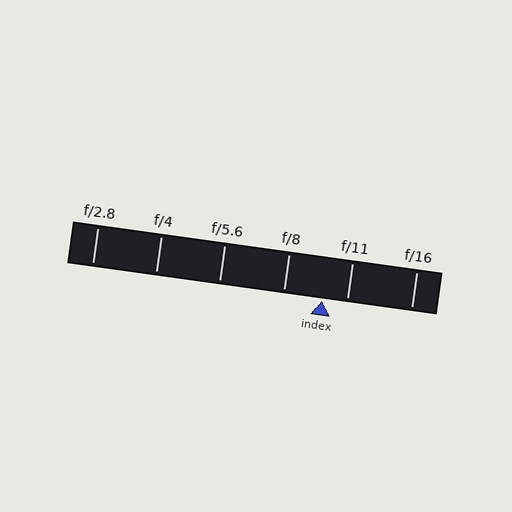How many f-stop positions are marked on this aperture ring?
There are 6 f-stop positions marked.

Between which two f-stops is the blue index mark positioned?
The index mark is between f/8 and f/11.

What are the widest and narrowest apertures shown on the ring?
The widest aperture shown is f/2.8 and the narrowest is f/16.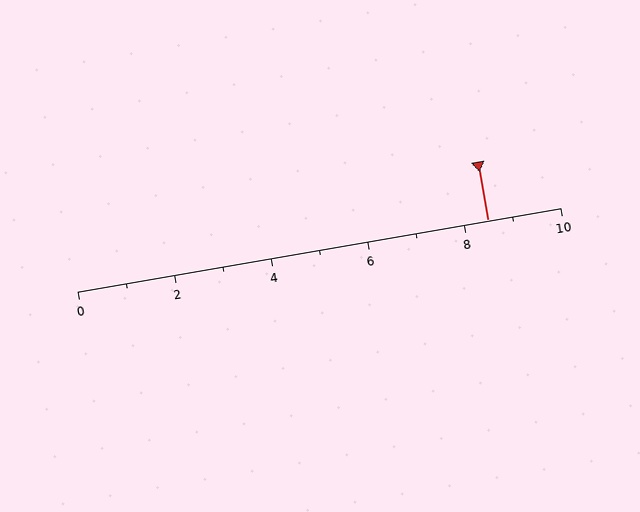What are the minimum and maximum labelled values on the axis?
The axis runs from 0 to 10.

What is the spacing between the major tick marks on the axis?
The major ticks are spaced 2 apart.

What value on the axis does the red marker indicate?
The marker indicates approximately 8.5.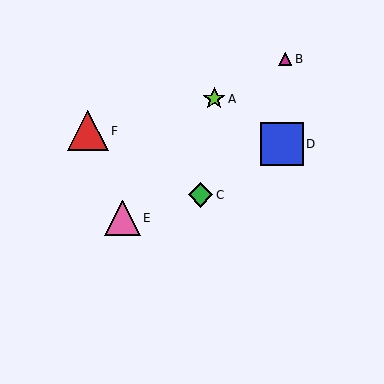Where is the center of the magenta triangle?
The center of the magenta triangle is at (285, 59).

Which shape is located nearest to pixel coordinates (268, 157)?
The blue square (labeled D) at (282, 144) is nearest to that location.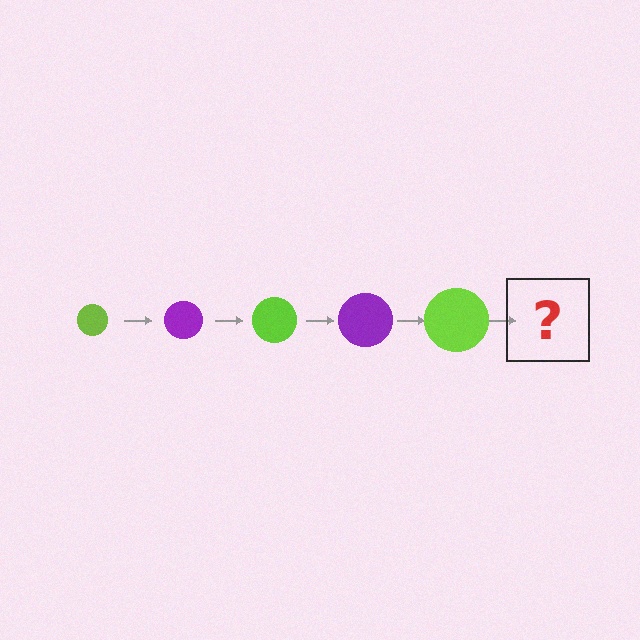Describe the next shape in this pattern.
It should be a purple circle, larger than the previous one.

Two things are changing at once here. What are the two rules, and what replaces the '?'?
The two rules are that the circle grows larger each step and the color cycles through lime and purple. The '?' should be a purple circle, larger than the previous one.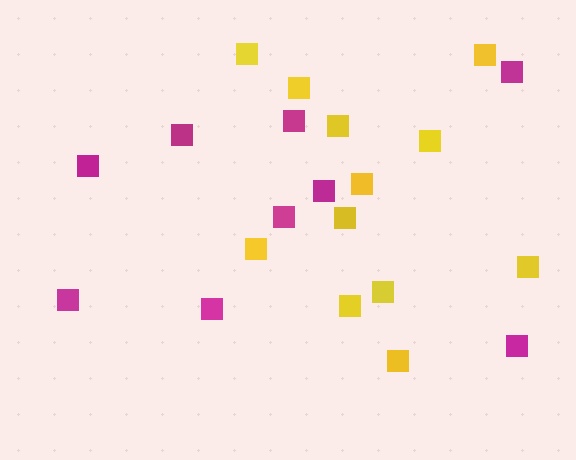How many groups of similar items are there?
There are 2 groups: one group of magenta squares (9) and one group of yellow squares (12).